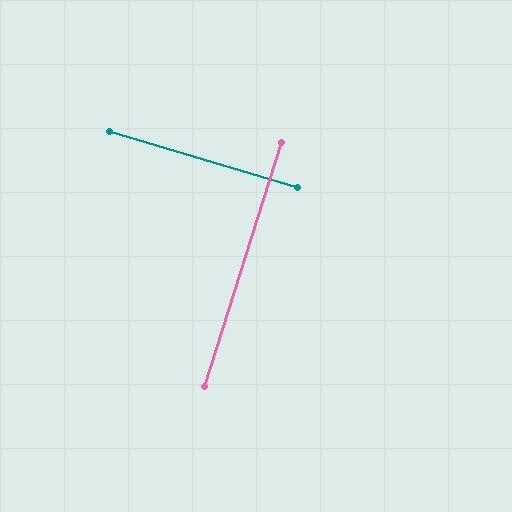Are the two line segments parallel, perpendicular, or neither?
Perpendicular — they meet at approximately 89°.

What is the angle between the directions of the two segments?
Approximately 89 degrees.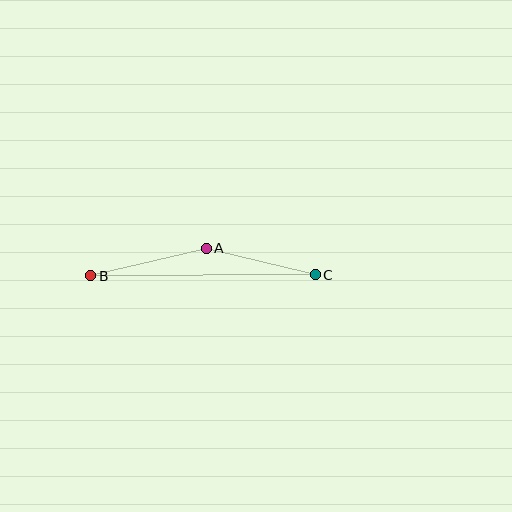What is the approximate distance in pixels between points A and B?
The distance between A and B is approximately 119 pixels.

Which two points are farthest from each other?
Points B and C are farthest from each other.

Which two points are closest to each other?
Points A and C are closest to each other.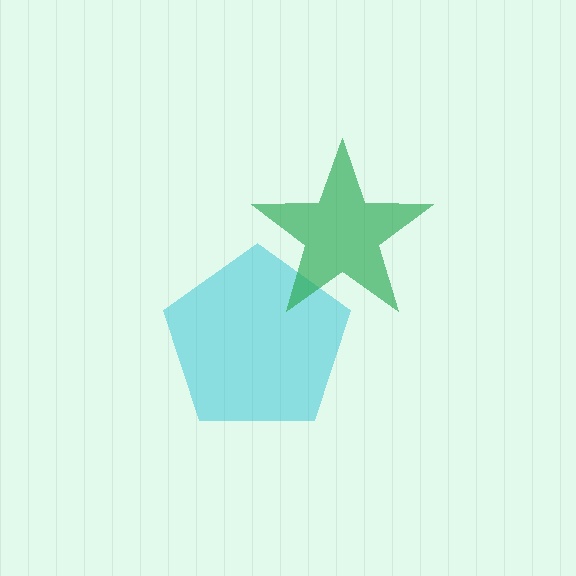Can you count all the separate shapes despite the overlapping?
Yes, there are 2 separate shapes.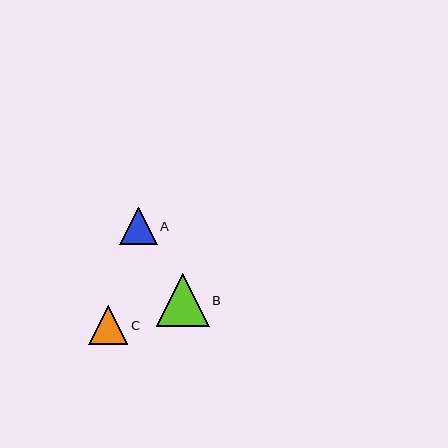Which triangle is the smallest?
Triangle A is the smallest with a size of approximately 37 pixels.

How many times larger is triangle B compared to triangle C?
Triangle B is approximately 1.4 times the size of triangle C.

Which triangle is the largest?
Triangle B is the largest with a size of approximately 53 pixels.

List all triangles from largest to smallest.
From largest to smallest: B, C, A.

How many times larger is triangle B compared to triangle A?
Triangle B is approximately 1.4 times the size of triangle A.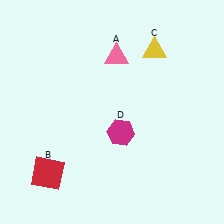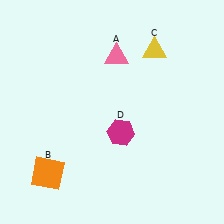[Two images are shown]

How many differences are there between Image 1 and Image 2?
There is 1 difference between the two images.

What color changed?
The square (B) changed from red in Image 1 to orange in Image 2.